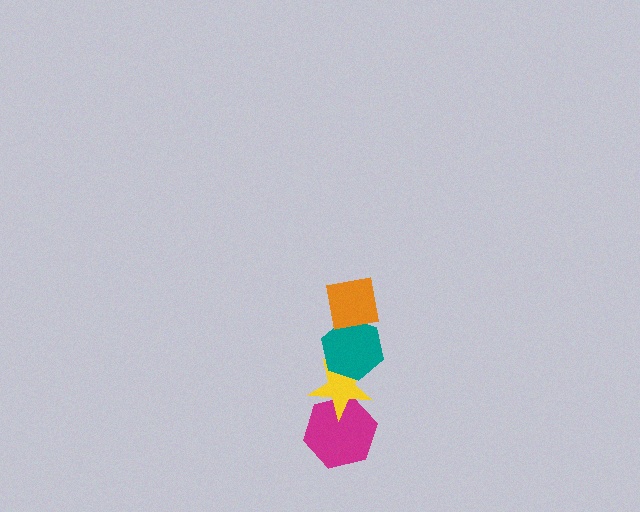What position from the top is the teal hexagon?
The teal hexagon is 2nd from the top.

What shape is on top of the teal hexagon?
The orange square is on top of the teal hexagon.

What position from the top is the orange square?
The orange square is 1st from the top.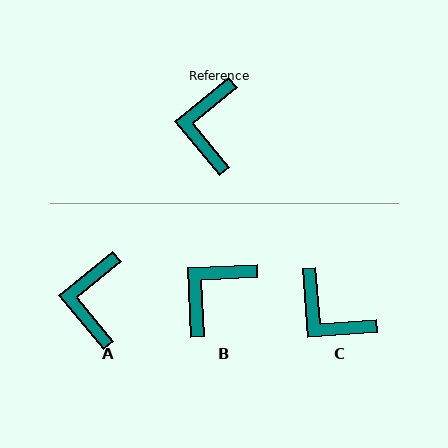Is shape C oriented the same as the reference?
No, it is off by about 55 degrees.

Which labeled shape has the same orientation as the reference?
A.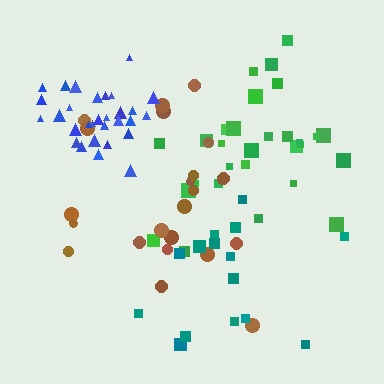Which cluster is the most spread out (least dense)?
Teal.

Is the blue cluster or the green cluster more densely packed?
Blue.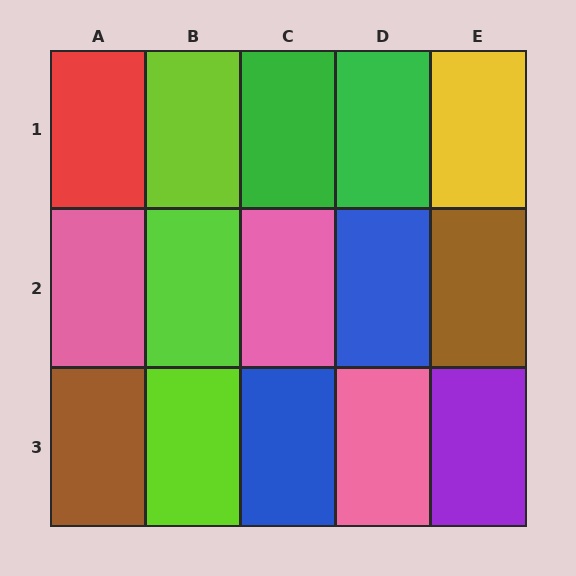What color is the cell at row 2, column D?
Blue.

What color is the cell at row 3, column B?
Lime.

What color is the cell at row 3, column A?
Brown.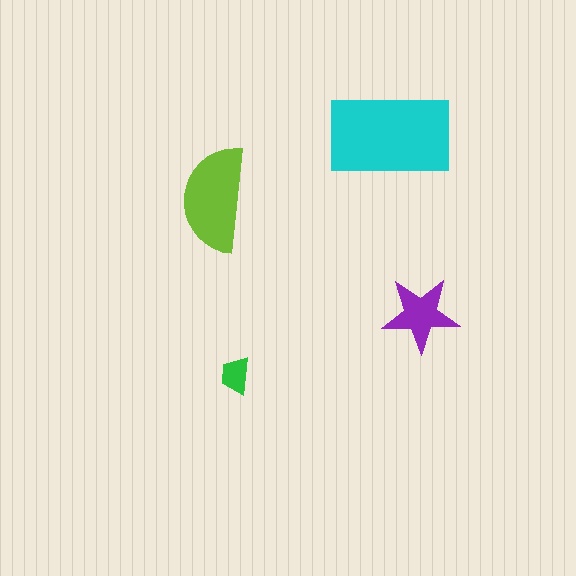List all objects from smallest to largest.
The green trapezoid, the purple star, the lime semicircle, the cyan rectangle.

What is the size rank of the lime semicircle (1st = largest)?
2nd.